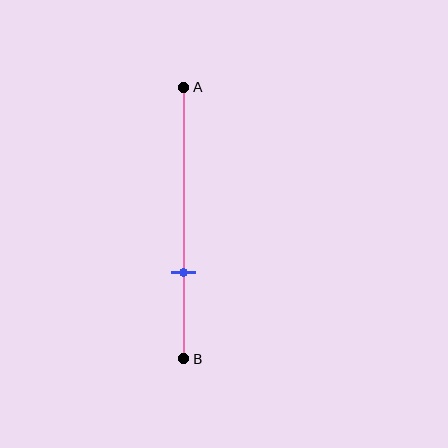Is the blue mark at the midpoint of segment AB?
No, the mark is at about 70% from A, not at the 50% midpoint.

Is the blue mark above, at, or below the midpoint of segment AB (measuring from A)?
The blue mark is below the midpoint of segment AB.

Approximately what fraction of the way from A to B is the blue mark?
The blue mark is approximately 70% of the way from A to B.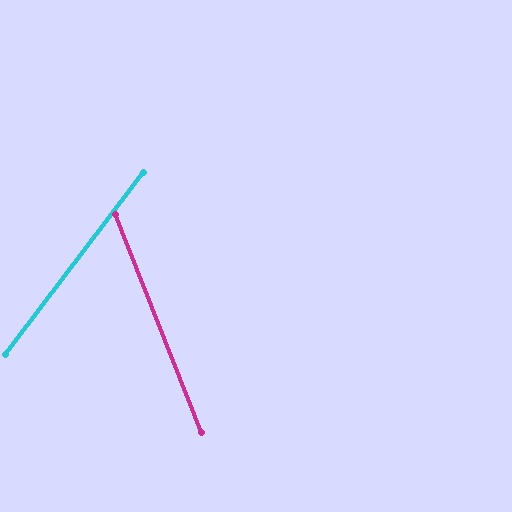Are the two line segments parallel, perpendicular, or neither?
Neither parallel nor perpendicular — they differ by about 59°.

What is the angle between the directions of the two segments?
Approximately 59 degrees.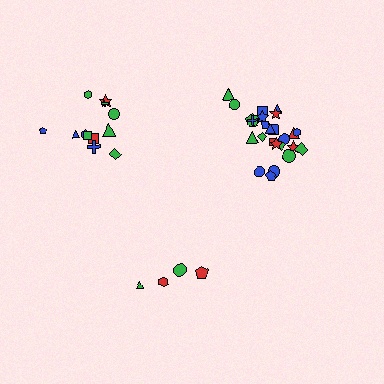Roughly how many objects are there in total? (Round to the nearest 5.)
Roughly 40 objects in total.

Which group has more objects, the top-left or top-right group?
The top-right group.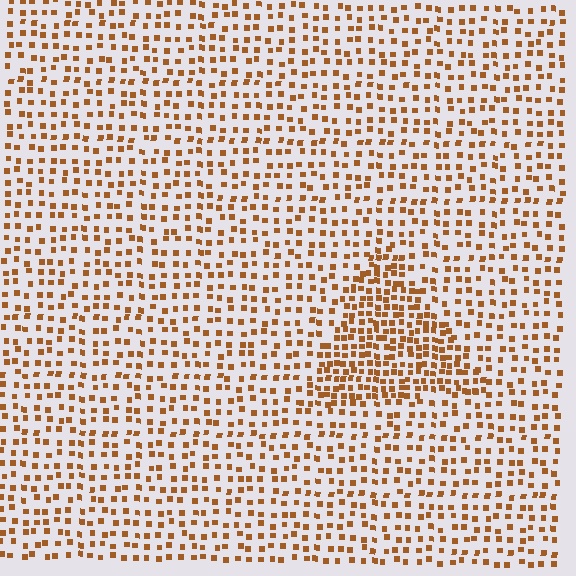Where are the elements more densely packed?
The elements are more densely packed inside the triangle boundary.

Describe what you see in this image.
The image contains small brown elements arranged at two different densities. A triangle-shaped region is visible where the elements are more densely packed than the surrounding area.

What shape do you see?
I see a triangle.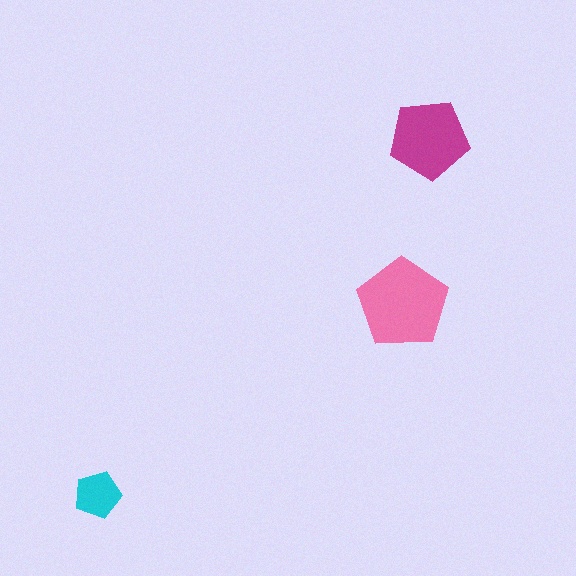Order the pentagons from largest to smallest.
the pink one, the magenta one, the cyan one.